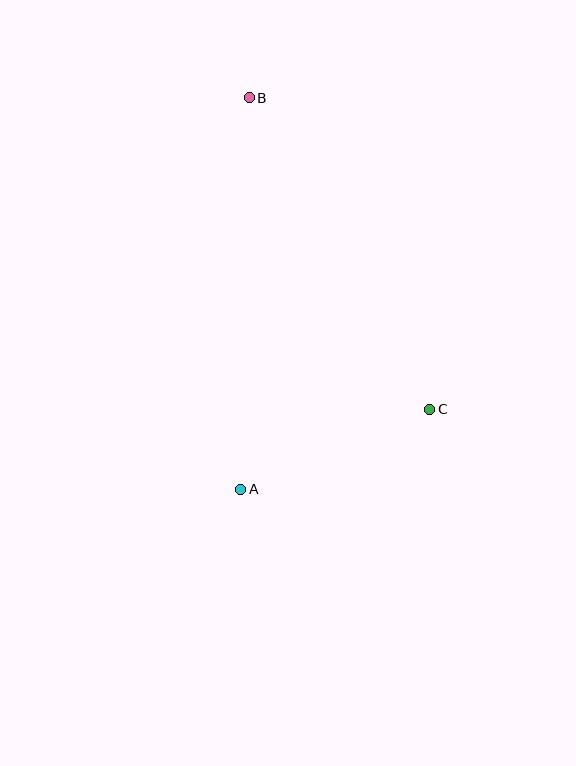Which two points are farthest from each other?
Points A and B are farthest from each other.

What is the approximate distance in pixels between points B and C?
The distance between B and C is approximately 360 pixels.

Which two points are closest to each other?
Points A and C are closest to each other.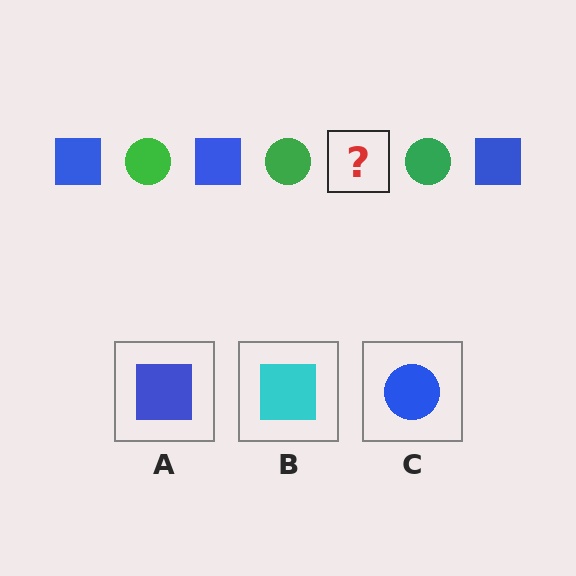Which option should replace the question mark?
Option A.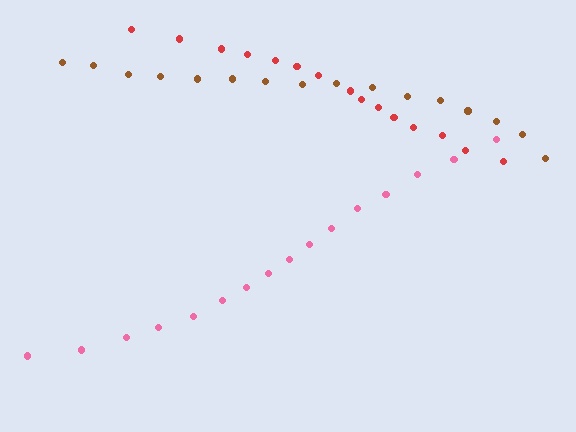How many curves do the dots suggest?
There are 3 distinct paths.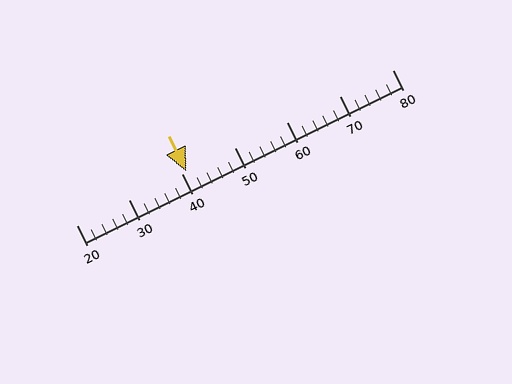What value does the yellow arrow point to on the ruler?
The yellow arrow points to approximately 41.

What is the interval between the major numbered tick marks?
The major tick marks are spaced 10 units apart.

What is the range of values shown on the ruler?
The ruler shows values from 20 to 80.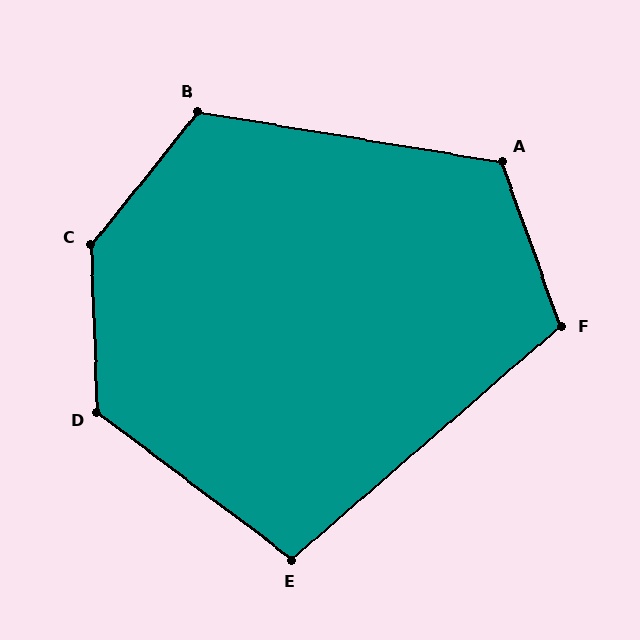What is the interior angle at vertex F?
Approximately 111 degrees (obtuse).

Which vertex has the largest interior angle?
C, at approximately 139 degrees.